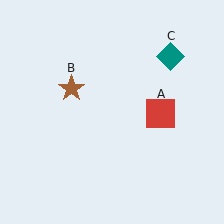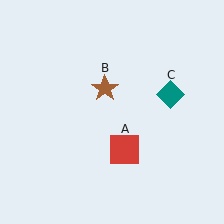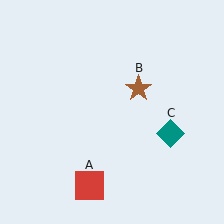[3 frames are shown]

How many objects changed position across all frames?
3 objects changed position: red square (object A), brown star (object B), teal diamond (object C).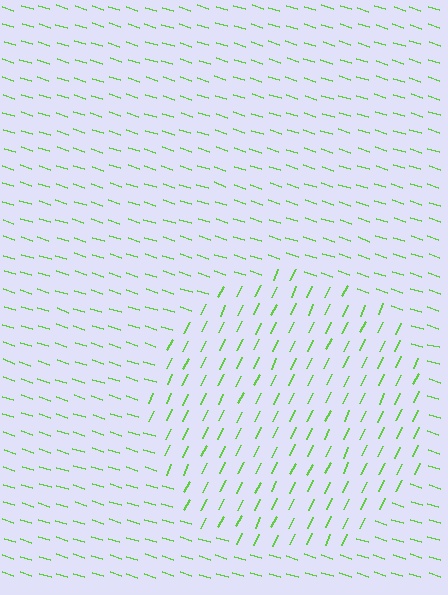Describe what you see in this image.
The image is filled with small lime line segments. A circle region in the image has lines oriented differently from the surrounding lines, creating a visible texture boundary.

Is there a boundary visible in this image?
Yes, there is a texture boundary formed by a change in line orientation.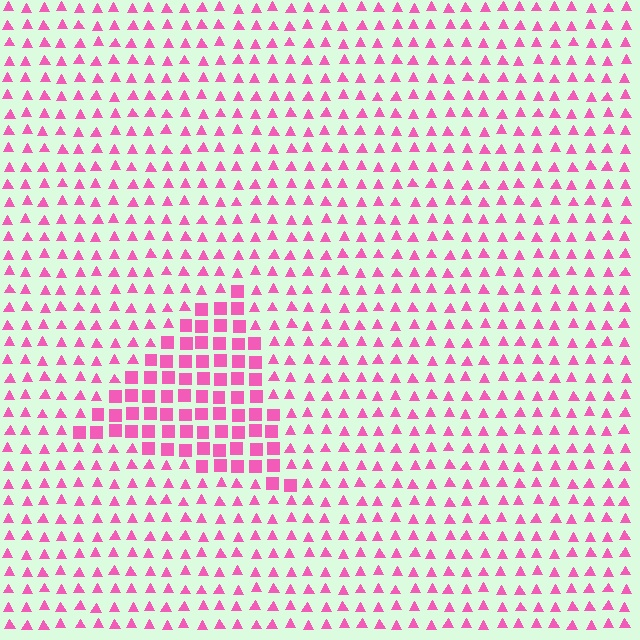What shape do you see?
I see a triangle.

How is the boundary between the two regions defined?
The boundary is defined by a change in element shape: squares inside vs. triangles outside. All elements share the same color and spacing.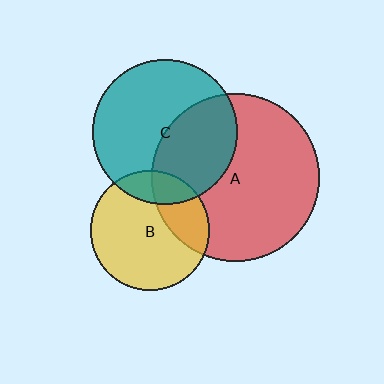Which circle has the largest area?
Circle A (red).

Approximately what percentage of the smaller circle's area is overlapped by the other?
Approximately 25%.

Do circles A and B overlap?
Yes.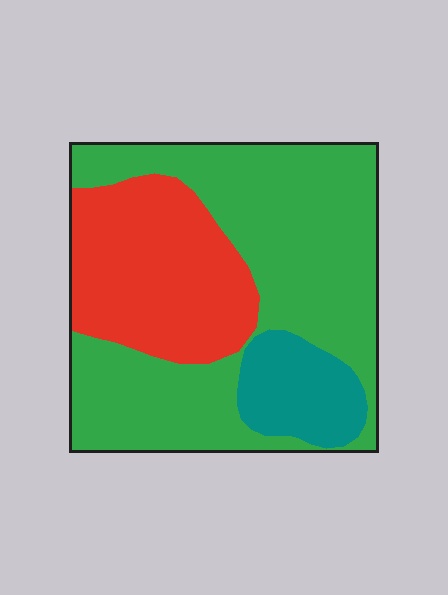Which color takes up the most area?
Green, at roughly 60%.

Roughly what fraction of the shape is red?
Red takes up about one third (1/3) of the shape.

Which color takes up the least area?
Teal, at roughly 10%.